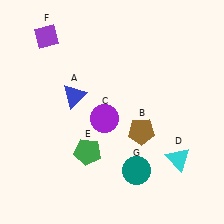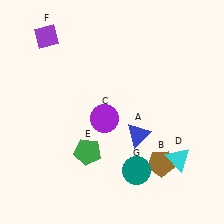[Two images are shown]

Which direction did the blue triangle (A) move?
The blue triangle (A) moved right.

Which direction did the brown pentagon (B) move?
The brown pentagon (B) moved down.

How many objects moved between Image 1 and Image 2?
2 objects moved between the two images.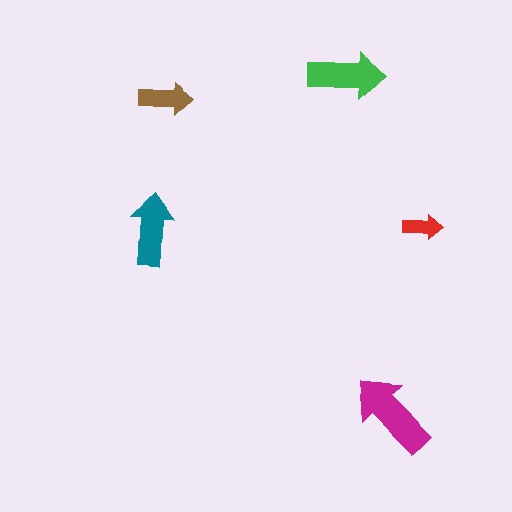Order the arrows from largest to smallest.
the magenta one, the green one, the teal one, the brown one, the red one.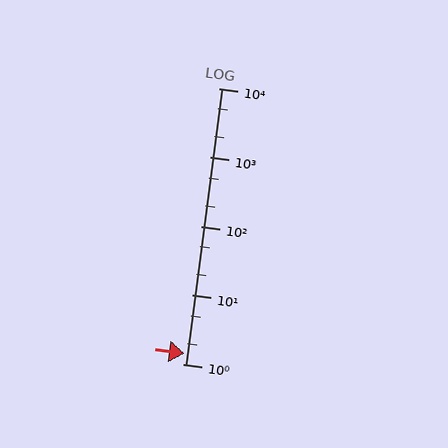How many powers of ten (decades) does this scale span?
The scale spans 4 decades, from 1 to 10000.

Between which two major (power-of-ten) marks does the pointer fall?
The pointer is between 1 and 10.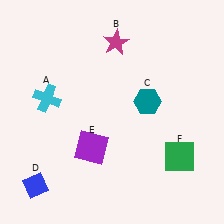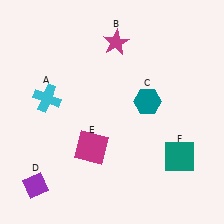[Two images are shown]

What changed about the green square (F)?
In Image 1, F is green. In Image 2, it changed to teal.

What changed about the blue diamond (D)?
In Image 1, D is blue. In Image 2, it changed to purple.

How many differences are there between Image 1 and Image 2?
There are 3 differences between the two images.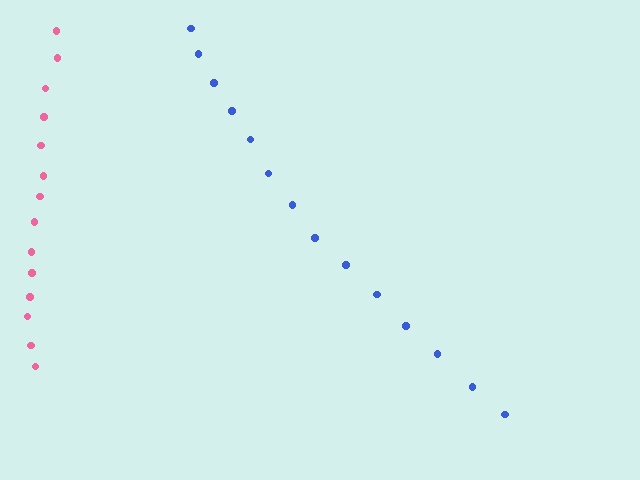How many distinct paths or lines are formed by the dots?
There are 2 distinct paths.